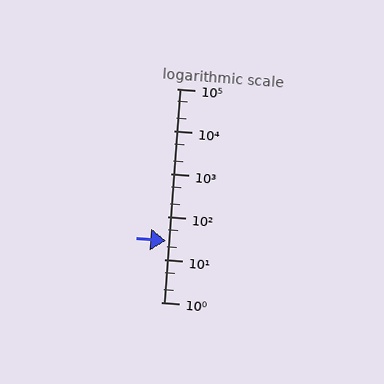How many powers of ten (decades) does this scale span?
The scale spans 5 decades, from 1 to 100000.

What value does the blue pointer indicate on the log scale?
The pointer indicates approximately 27.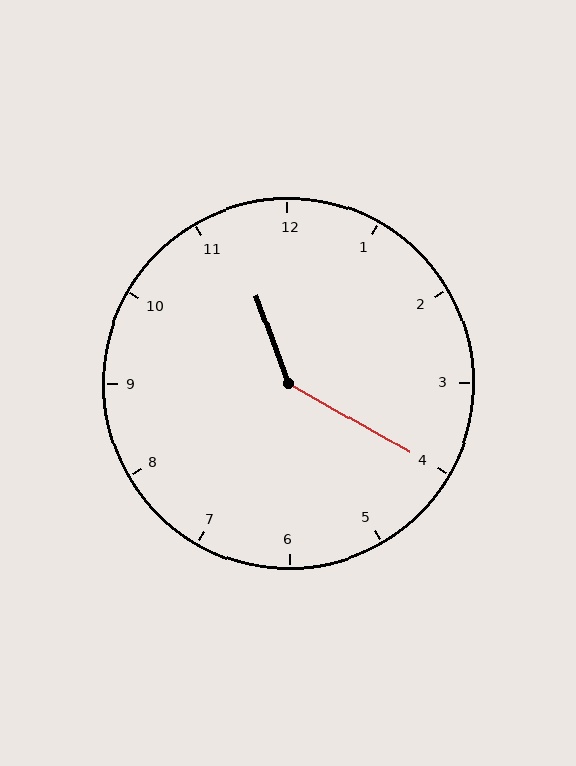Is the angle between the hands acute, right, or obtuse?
It is obtuse.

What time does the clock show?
11:20.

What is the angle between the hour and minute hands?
Approximately 140 degrees.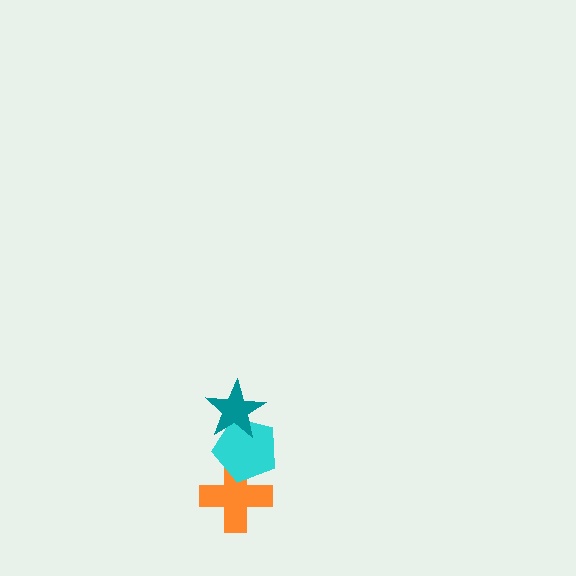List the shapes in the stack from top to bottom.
From top to bottom: the teal star, the cyan pentagon, the orange cross.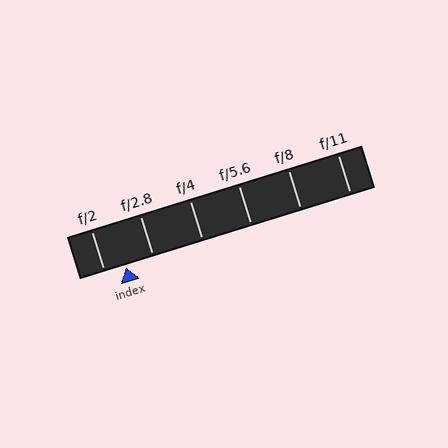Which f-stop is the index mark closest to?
The index mark is closest to f/2.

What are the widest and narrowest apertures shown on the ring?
The widest aperture shown is f/2 and the narrowest is f/11.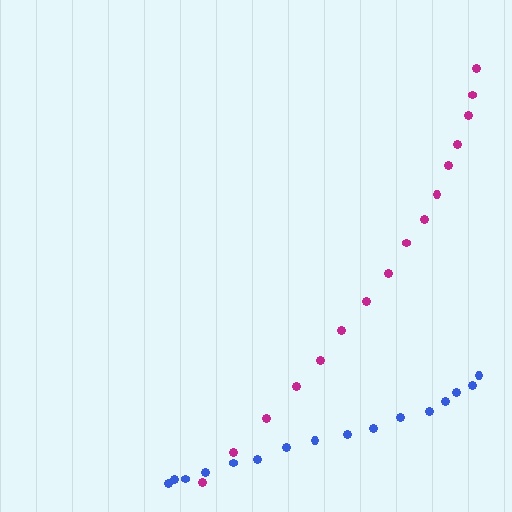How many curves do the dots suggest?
There are 2 distinct paths.